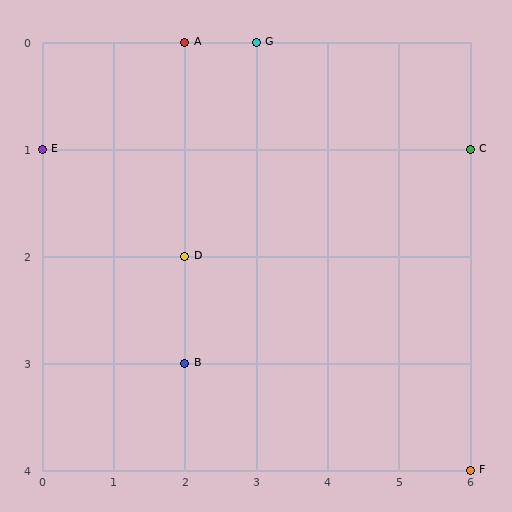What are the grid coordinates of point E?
Point E is at grid coordinates (0, 1).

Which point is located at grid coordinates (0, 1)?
Point E is at (0, 1).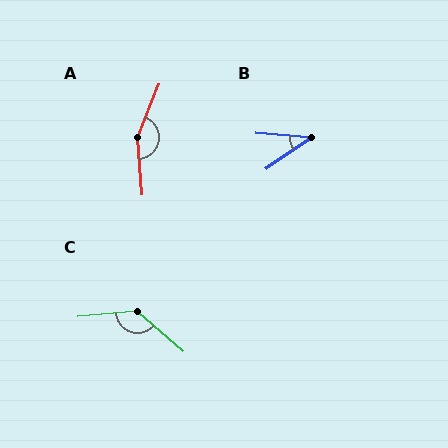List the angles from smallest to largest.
B (39°), C (134°), A (154°).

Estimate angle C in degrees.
Approximately 134 degrees.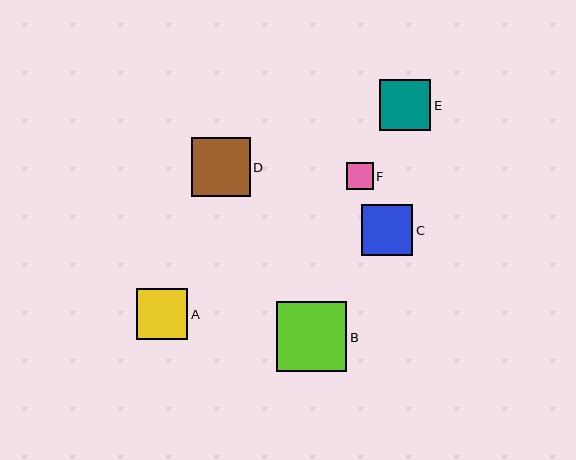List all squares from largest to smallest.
From largest to smallest: B, D, C, A, E, F.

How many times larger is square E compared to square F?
Square E is approximately 1.9 times the size of square F.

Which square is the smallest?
Square F is the smallest with a size of approximately 27 pixels.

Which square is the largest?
Square B is the largest with a size of approximately 70 pixels.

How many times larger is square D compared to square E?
Square D is approximately 1.1 times the size of square E.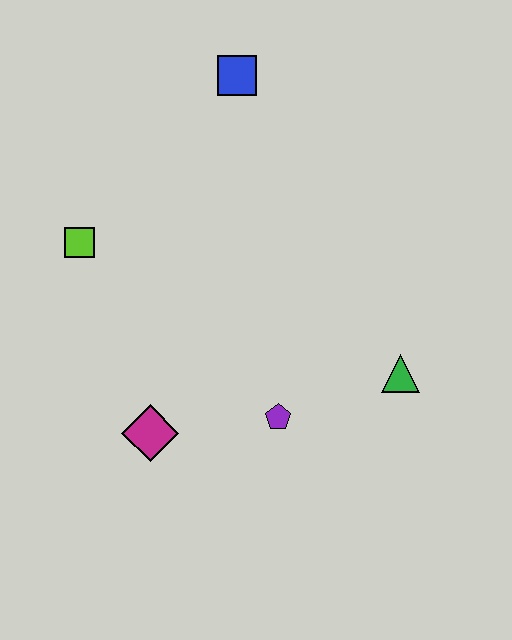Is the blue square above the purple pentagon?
Yes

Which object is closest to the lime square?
The magenta diamond is closest to the lime square.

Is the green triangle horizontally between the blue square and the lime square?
No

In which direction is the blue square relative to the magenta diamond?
The blue square is above the magenta diamond.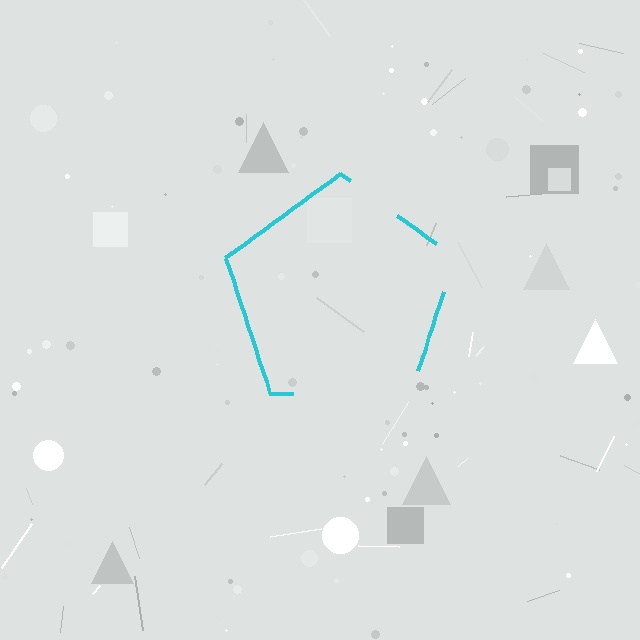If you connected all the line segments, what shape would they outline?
They would outline a pentagon.